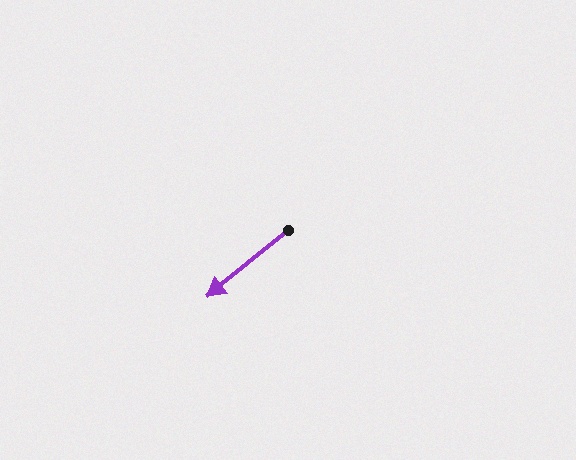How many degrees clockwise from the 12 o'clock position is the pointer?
Approximately 231 degrees.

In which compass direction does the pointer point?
Southwest.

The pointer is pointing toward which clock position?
Roughly 8 o'clock.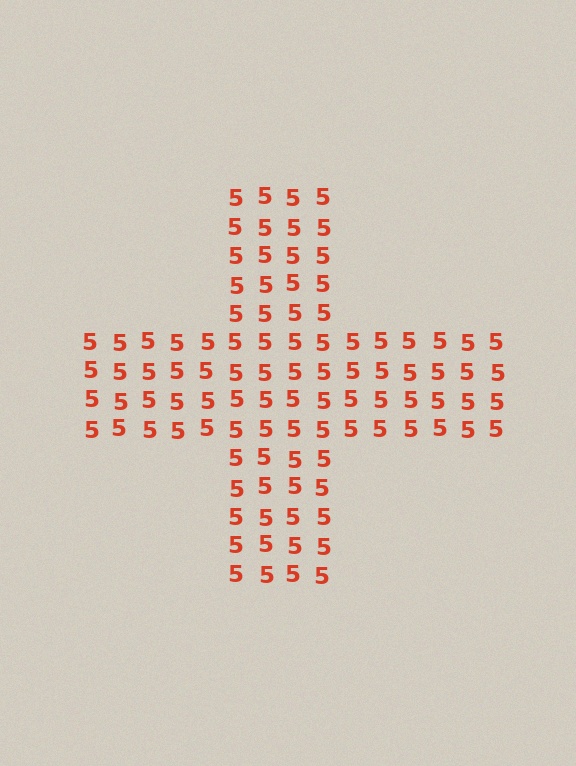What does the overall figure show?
The overall figure shows a cross.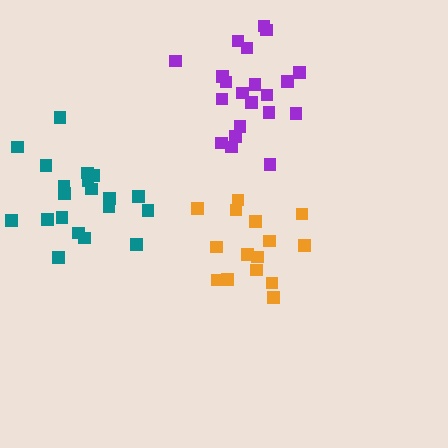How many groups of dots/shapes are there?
There are 3 groups.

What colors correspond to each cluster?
The clusters are colored: purple, teal, orange.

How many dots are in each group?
Group 1: 21 dots, Group 2: 20 dots, Group 3: 15 dots (56 total).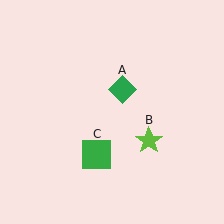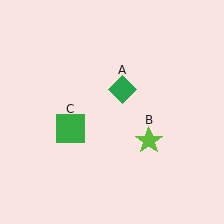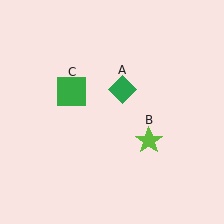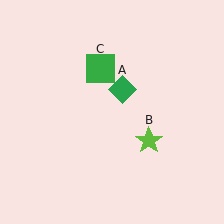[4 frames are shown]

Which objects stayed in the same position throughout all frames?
Green diamond (object A) and lime star (object B) remained stationary.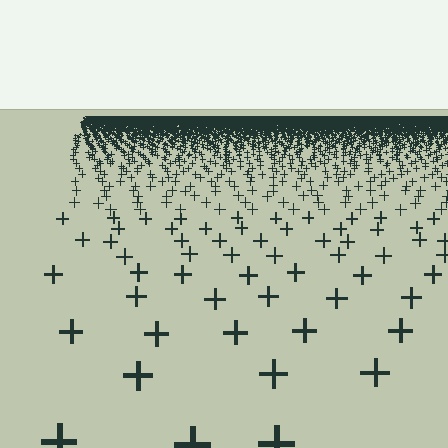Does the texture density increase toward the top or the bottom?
Density increases toward the top.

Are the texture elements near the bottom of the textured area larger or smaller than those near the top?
Larger. Near the bottom, elements are closer to the viewer and appear at a bigger on-screen size.